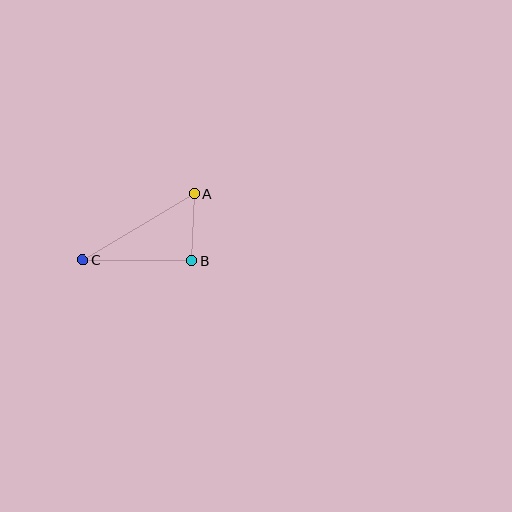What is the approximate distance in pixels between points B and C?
The distance between B and C is approximately 109 pixels.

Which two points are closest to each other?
Points A and B are closest to each other.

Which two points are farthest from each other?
Points A and C are farthest from each other.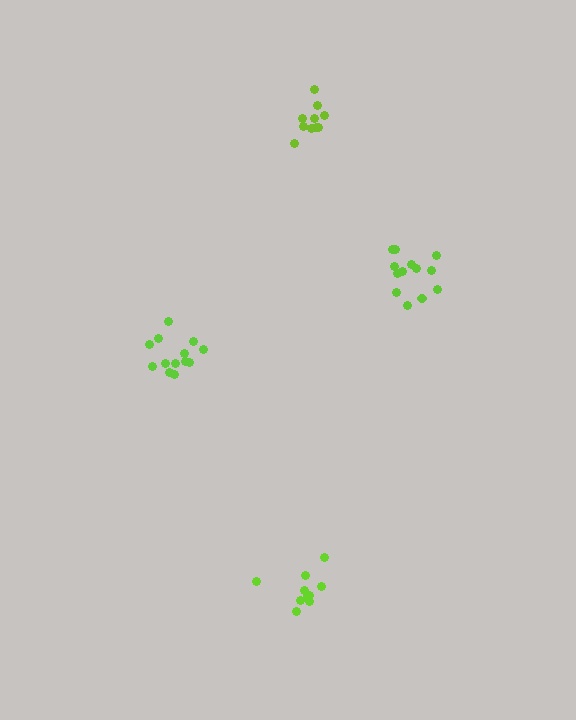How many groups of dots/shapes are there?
There are 4 groups.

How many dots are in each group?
Group 1: 13 dots, Group 2: 13 dots, Group 3: 10 dots, Group 4: 10 dots (46 total).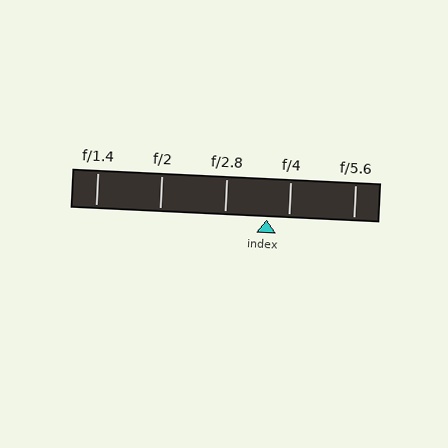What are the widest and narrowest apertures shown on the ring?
The widest aperture shown is f/1.4 and the narrowest is f/5.6.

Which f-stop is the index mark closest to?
The index mark is closest to f/4.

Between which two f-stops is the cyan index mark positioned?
The index mark is between f/2.8 and f/4.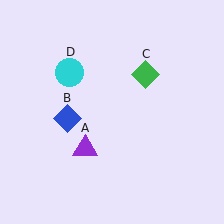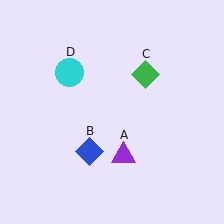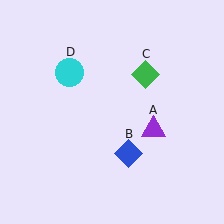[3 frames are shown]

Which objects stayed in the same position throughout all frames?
Green diamond (object C) and cyan circle (object D) remained stationary.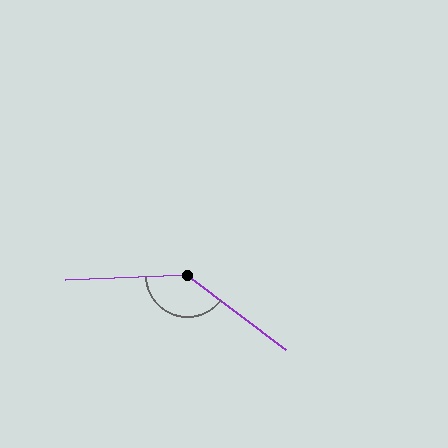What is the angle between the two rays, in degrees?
Approximately 141 degrees.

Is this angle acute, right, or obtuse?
It is obtuse.